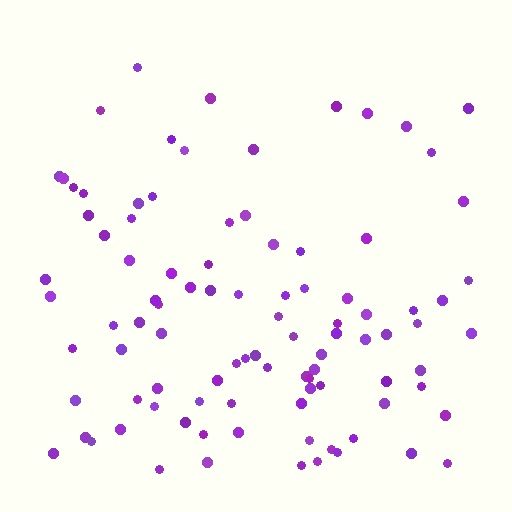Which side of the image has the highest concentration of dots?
The bottom.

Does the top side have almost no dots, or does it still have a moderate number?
Still a moderate number, just noticeably fewer than the bottom.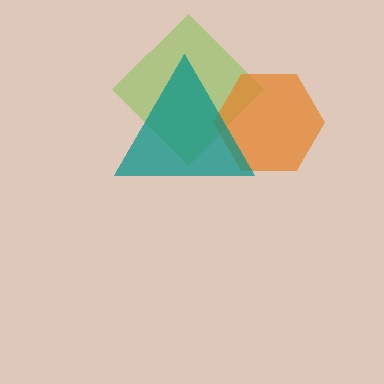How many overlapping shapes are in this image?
There are 3 overlapping shapes in the image.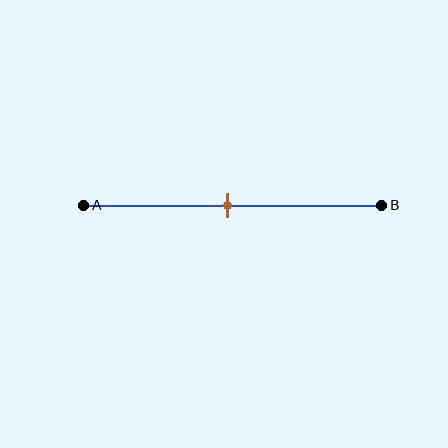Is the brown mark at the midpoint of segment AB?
Yes, the mark is approximately at the midpoint.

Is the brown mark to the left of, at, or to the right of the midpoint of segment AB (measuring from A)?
The brown mark is approximately at the midpoint of segment AB.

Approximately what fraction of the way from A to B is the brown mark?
The brown mark is approximately 50% of the way from A to B.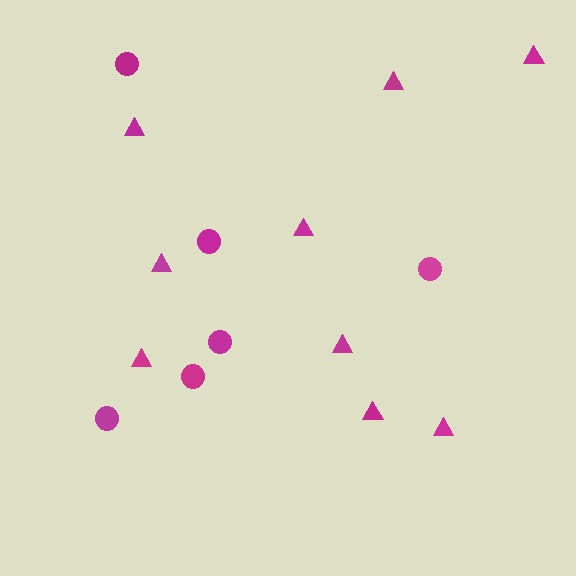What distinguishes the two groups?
There are 2 groups: one group of circles (6) and one group of triangles (9).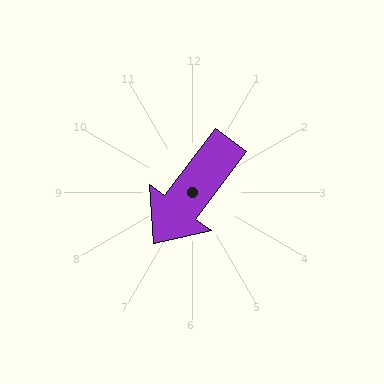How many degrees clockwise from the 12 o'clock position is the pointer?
Approximately 217 degrees.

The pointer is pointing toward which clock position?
Roughly 7 o'clock.